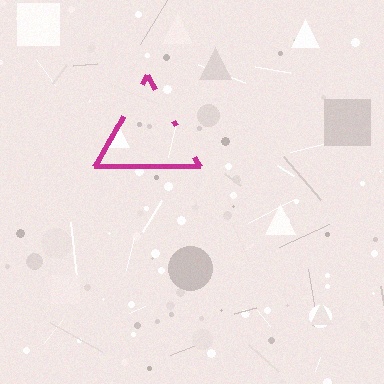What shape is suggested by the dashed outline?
The dashed outline suggests a triangle.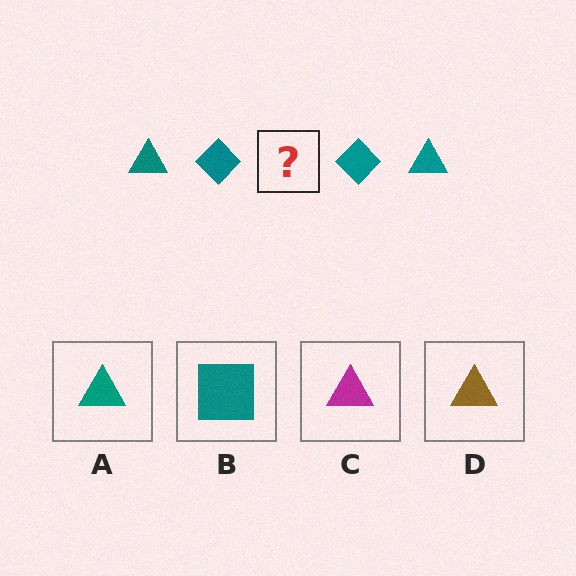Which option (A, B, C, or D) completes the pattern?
A.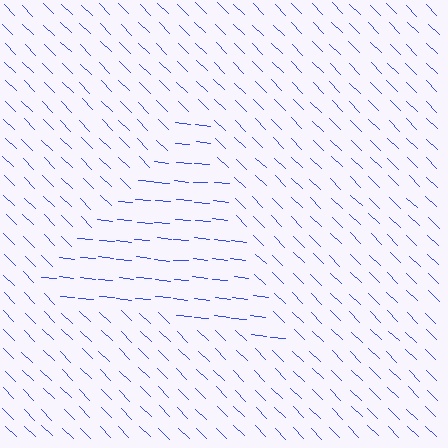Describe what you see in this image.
The image is filled with small blue line segments. A triangle region in the image has lines oriented differently from the surrounding lines, creating a visible texture boundary.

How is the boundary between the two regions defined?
The boundary is defined purely by a change in line orientation (approximately 39 degrees difference). All lines are the same color and thickness.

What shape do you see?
I see a triangle.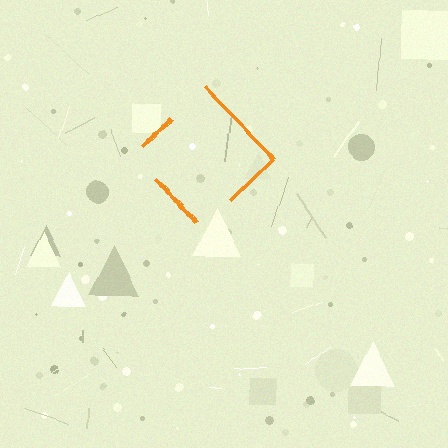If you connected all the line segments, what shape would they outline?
They would outline a diamond.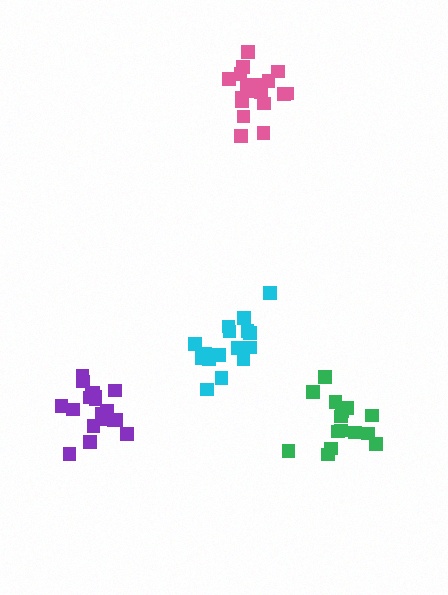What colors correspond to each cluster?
The clusters are colored: cyan, pink, purple, green.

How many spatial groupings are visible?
There are 4 spatial groupings.